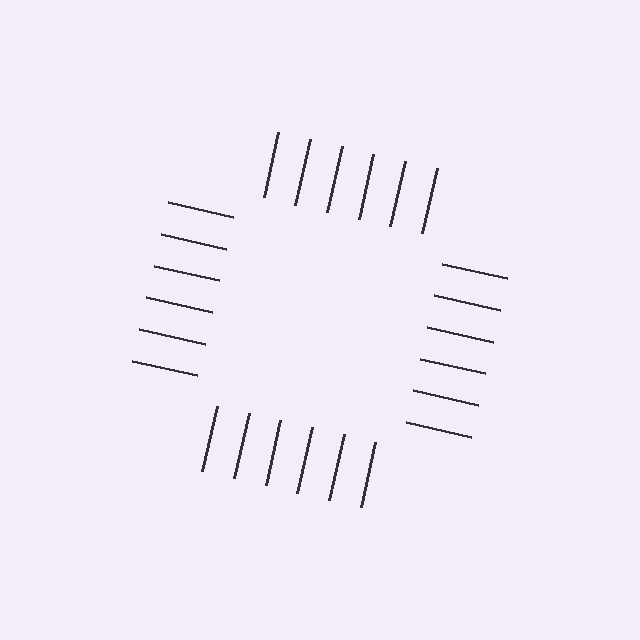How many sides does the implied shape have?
4 sides — the line-ends trace a square.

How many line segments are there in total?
24 — 6 along each of the 4 edges.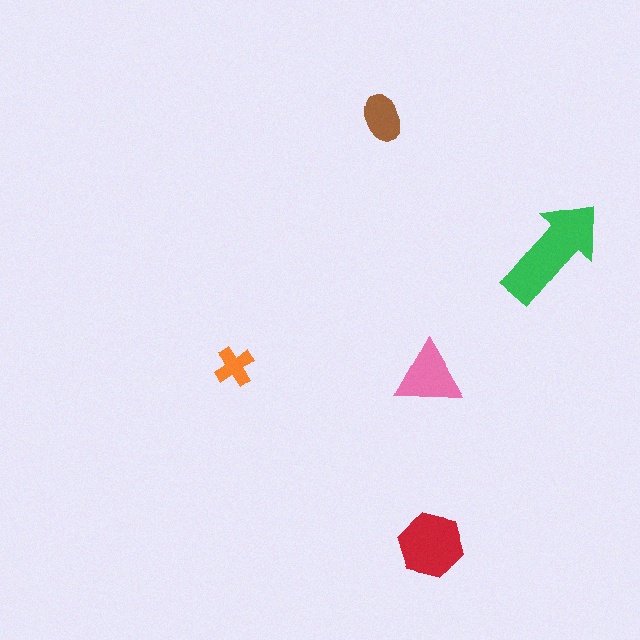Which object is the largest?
The green arrow.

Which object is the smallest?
The orange cross.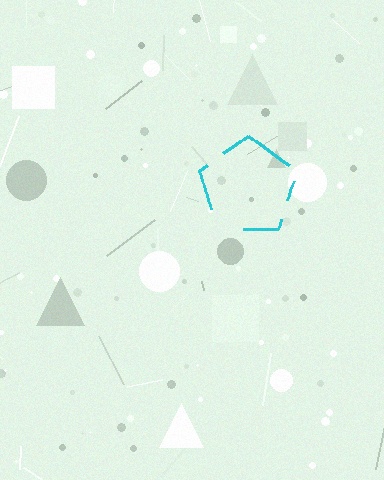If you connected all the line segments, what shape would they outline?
They would outline a pentagon.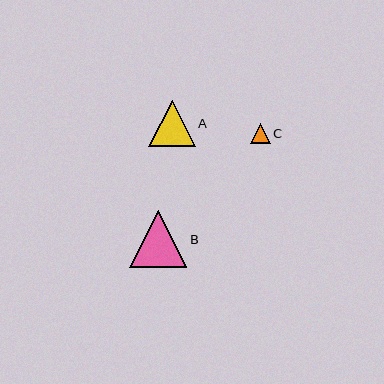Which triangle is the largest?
Triangle B is the largest with a size of approximately 58 pixels.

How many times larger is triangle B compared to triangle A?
Triangle B is approximately 1.2 times the size of triangle A.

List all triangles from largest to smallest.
From largest to smallest: B, A, C.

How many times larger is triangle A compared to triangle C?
Triangle A is approximately 2.3 times the size of triangle C.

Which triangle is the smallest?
Triangle C is the smallest with a size of approximately 20 pixels.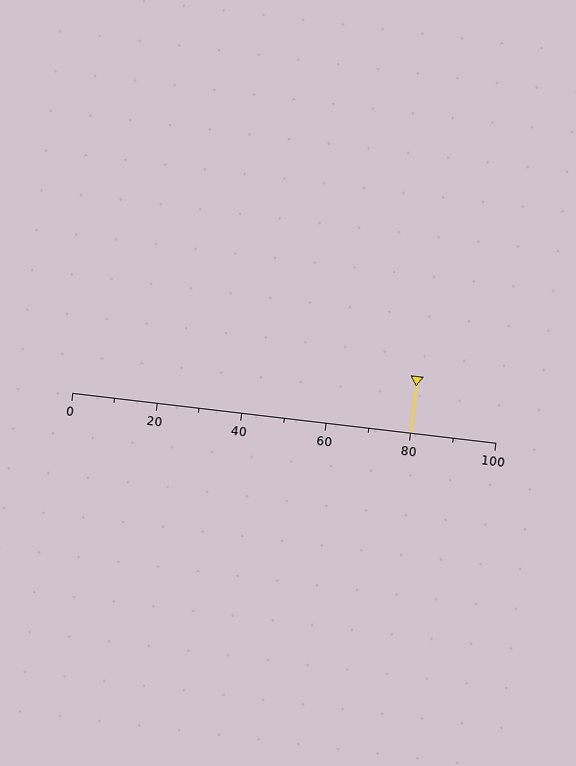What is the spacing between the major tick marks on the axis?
The major ticks are spaced 20 apart.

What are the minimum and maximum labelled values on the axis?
The axis runs from 0 to 100.